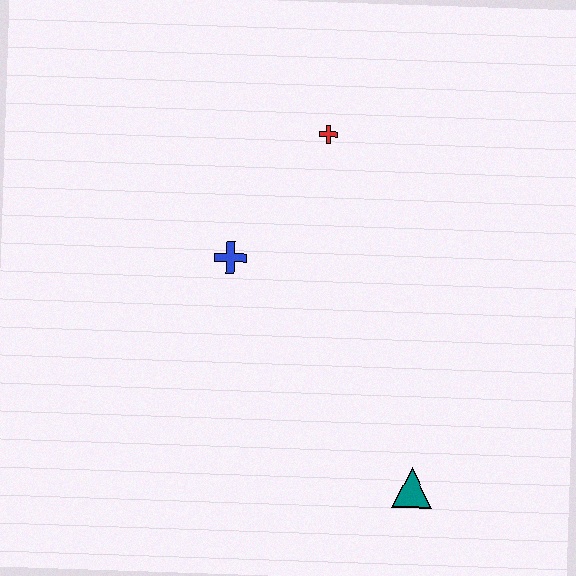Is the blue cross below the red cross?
Yes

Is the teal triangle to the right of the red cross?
Yes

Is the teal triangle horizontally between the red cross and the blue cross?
No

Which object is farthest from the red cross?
The teal triangle is farthest from the red cross.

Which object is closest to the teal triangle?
The blue cross is closest to the teal triangle.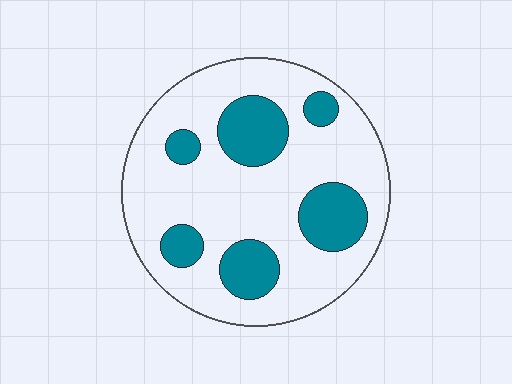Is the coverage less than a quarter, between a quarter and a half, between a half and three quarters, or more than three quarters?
Between a quarter and a half.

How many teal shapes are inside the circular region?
6.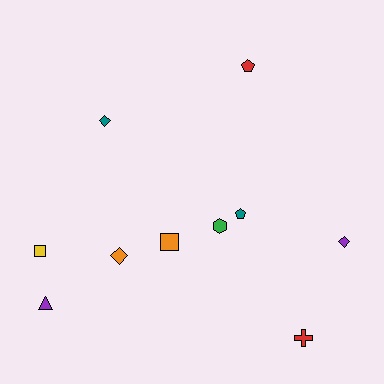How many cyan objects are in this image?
There are no cyan objects.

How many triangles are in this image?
There is 1 triangle.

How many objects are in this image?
There are 10 objects.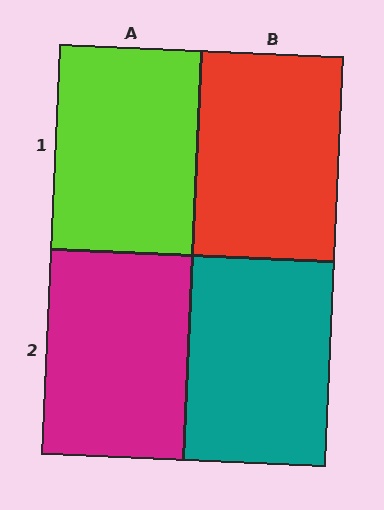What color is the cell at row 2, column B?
Teal.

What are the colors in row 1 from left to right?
Lime, red.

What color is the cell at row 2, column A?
Magenta.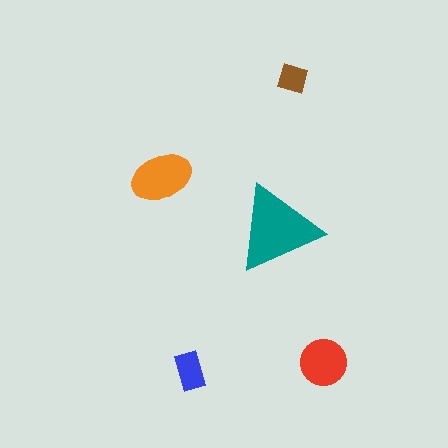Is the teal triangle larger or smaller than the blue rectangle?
Larger.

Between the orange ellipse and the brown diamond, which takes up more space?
The orange ellipse.